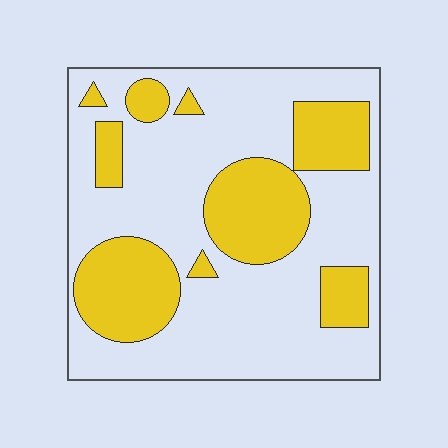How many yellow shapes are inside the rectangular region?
9.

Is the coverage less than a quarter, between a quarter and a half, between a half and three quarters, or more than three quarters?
Between a quarter and a half.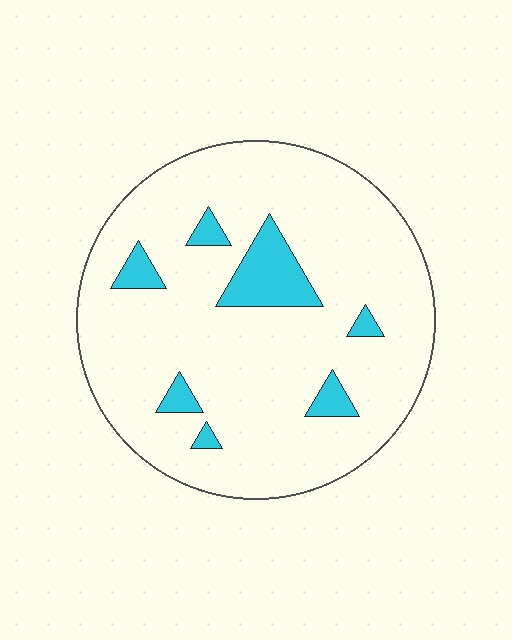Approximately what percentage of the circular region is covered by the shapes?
Approximately 10%.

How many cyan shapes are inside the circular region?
7.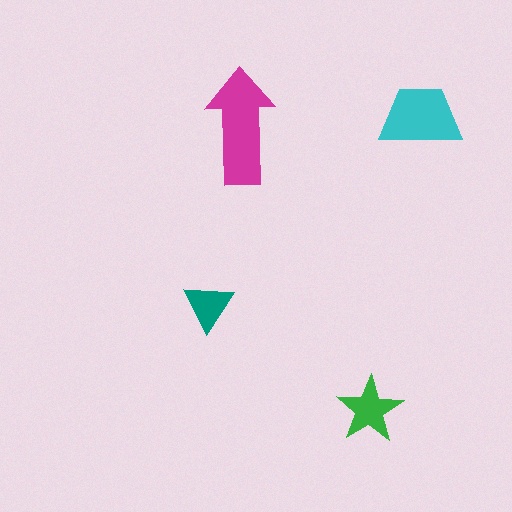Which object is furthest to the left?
The teal triangle is leftmost.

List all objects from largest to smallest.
The magenta arrow, the cyan trapezoid, the green star, the teal triangle.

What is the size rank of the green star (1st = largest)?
3rd.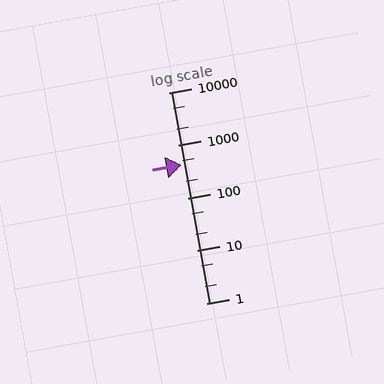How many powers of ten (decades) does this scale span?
The scale spans 4 decades, from 1 to 10000.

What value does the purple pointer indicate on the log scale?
The pointer indicates approximately 430.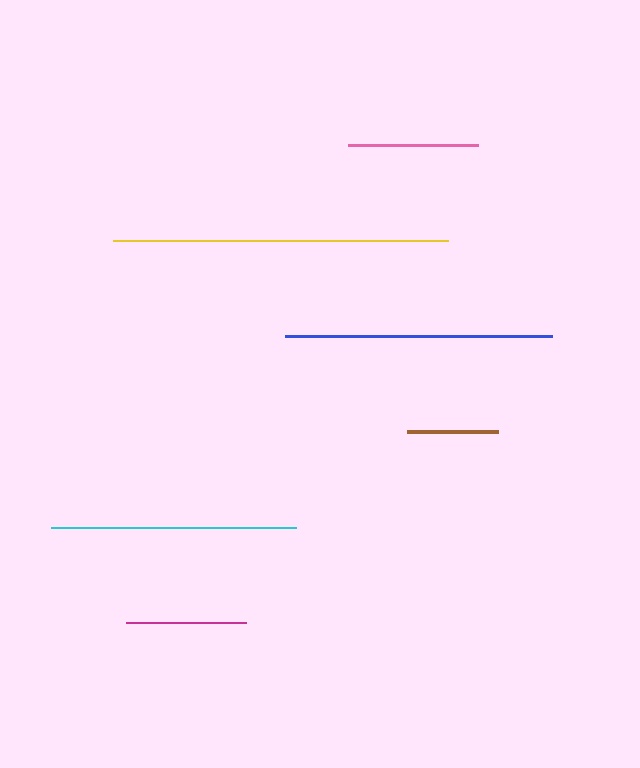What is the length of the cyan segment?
The cyan segment is approximately 245 pixels long.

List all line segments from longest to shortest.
From longest to shortest: yellow, blue, cyan, pink, magenta, brown.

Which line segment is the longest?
The yellow line is the longest at approximately 335 pixels.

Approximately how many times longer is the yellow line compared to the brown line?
The yellow line is approximately 3.7 times the length of the brown line.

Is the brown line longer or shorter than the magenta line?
The magenta line is longer than the brown line.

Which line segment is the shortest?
The brown line is the shortest at approximately 90 pixels.